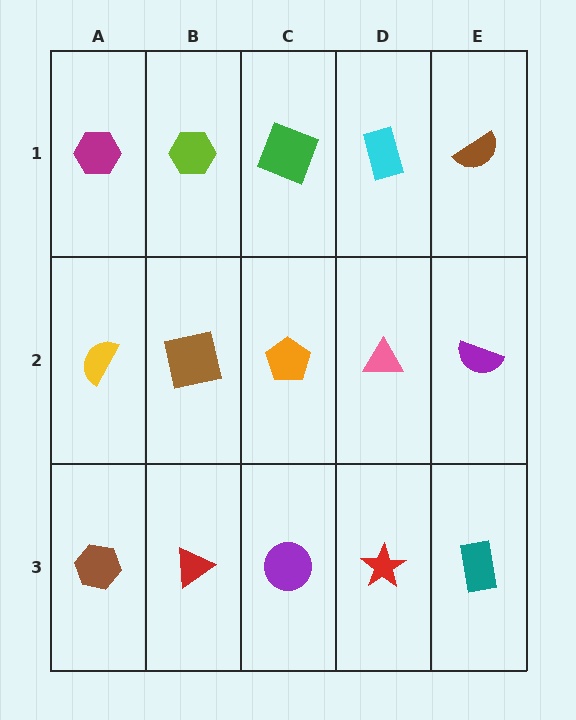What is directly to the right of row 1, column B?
A green square.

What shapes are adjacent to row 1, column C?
An orange pentagon (row 2, column C), a lime hexagon (row 1, column B), a cyan rectangle (row 1, column D).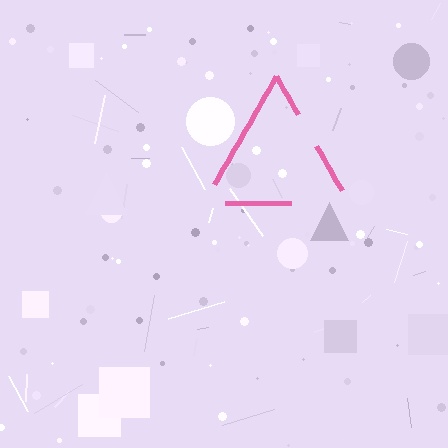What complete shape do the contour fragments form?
The contour fragments form a triangle.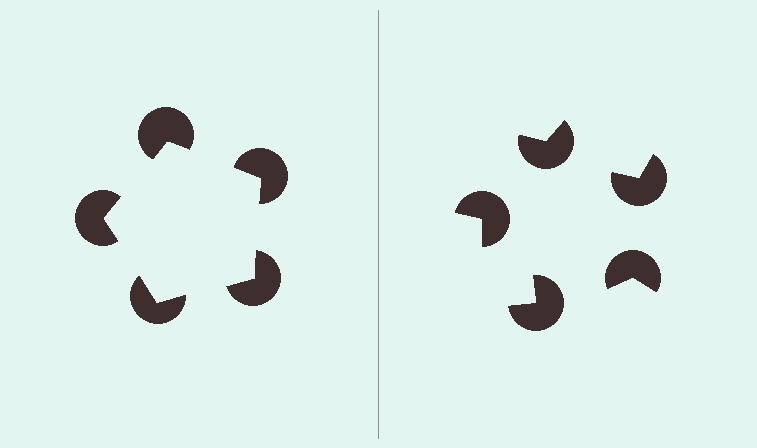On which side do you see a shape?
An illusory pentagon appears on the left side. On the right side the wedge cuts are rotated, so no coherent shape forms.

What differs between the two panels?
The pac-man discs are positioned identically on both sides; only the wedge orientations differ. On the left they align to a pentagon; on the right they are misaligned.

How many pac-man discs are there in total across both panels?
10 — 5 on each side.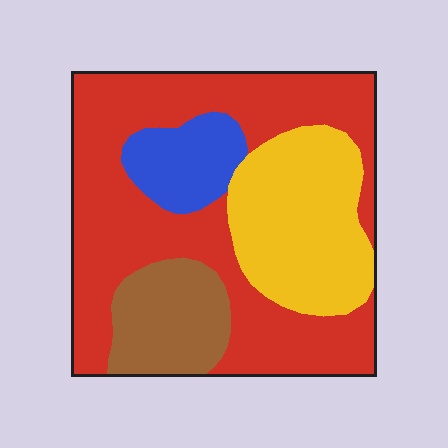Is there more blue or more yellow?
Yellow.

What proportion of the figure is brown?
Brown covers 13% of the figure.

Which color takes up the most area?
Red, at roughly 55%.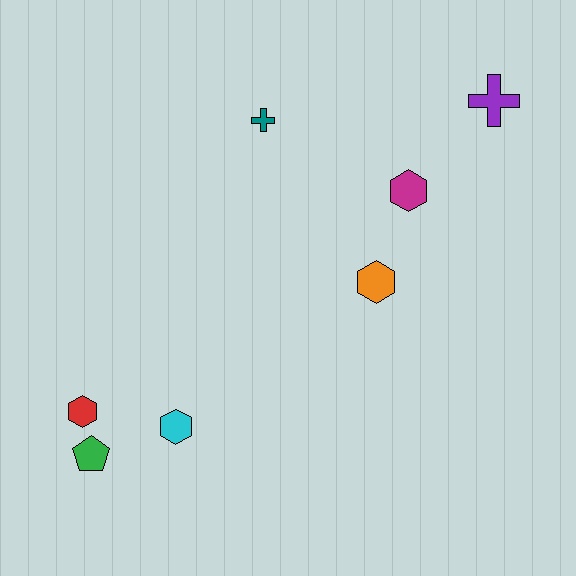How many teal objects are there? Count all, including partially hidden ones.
There is 1 teal object.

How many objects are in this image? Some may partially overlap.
There are 7 objects.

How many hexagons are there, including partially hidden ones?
There are 4 hexagons.